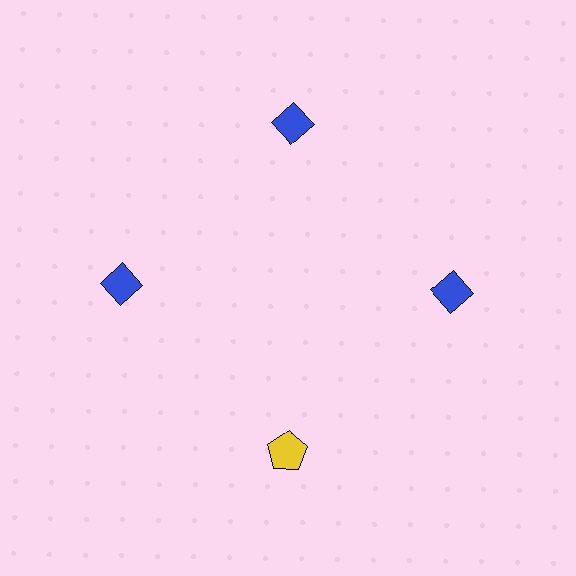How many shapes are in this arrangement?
There are 4 shapes arranged in a ring pattern.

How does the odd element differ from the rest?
It differs in both color (yellow instead of blue) and shape (pentagon instead of diamond).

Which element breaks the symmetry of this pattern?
The yellow pentagon at roughly the 6 o'clock position breaks the symmetry. All other shapes are blue diamonds.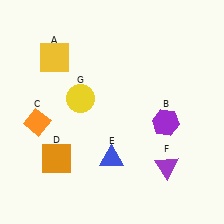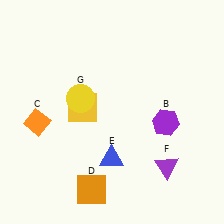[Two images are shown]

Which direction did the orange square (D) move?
The orange square (D) moved right.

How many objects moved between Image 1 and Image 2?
2 objects moved between the two images.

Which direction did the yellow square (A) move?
The yellow square (A) moved down.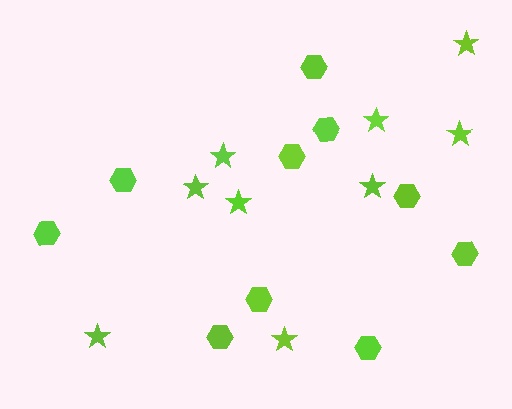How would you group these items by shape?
There are 2 groups: one group of stars (9) and one group of hexagons (10).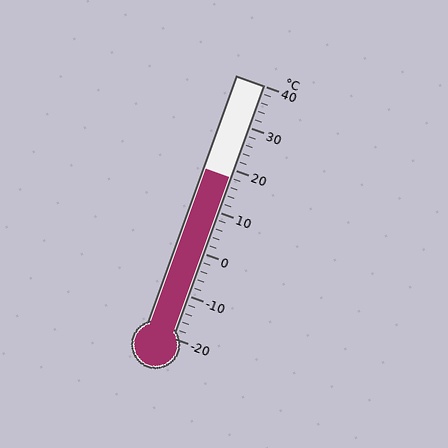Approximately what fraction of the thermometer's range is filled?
The thermometer is filled to approximately 65% of its range.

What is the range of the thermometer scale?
The thermometer scale ranges from -20°C to 40°C.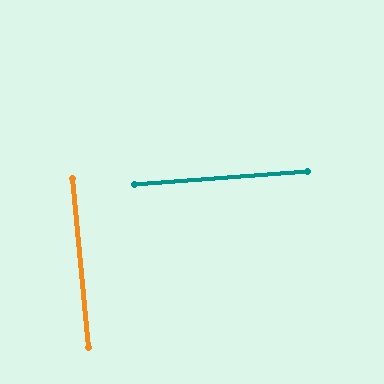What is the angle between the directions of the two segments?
Approximately 89 degrees.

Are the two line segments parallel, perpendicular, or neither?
Perpendicular — they meet at approximately 89°.